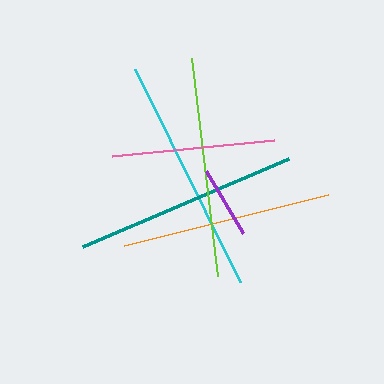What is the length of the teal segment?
The teal segment is approximately 224 pixels long.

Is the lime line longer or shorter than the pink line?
The lime line is longer than the pink line.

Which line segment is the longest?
The cyan line is the longest at approximately 238 pixels.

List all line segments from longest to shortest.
From longest to shortest: cyan, teal, lime, orange, pink, purple.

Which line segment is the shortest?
The purple line is the shortest at approximately 73 pixels.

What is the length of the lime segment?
The lime segment is approximately 219 pixels long.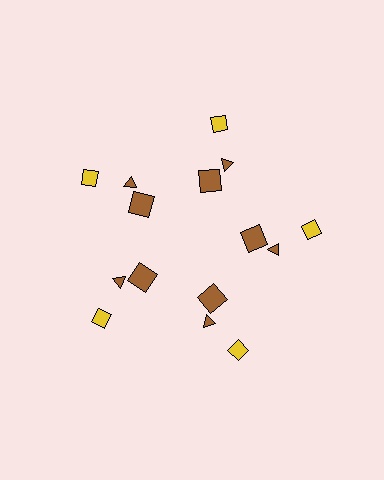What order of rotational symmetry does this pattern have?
This pattern has 5-fold rotational symmetry.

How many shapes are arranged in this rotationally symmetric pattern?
There are 15 shapes, arranged in 5 groups of 3.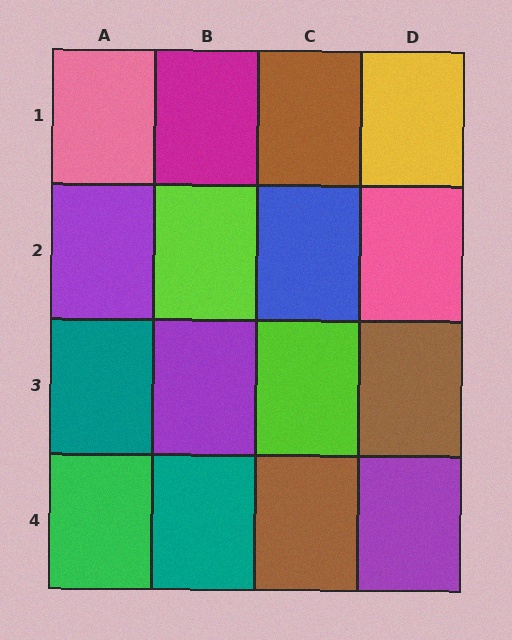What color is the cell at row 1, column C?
Brown.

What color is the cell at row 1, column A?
Pink.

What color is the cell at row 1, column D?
Yellow.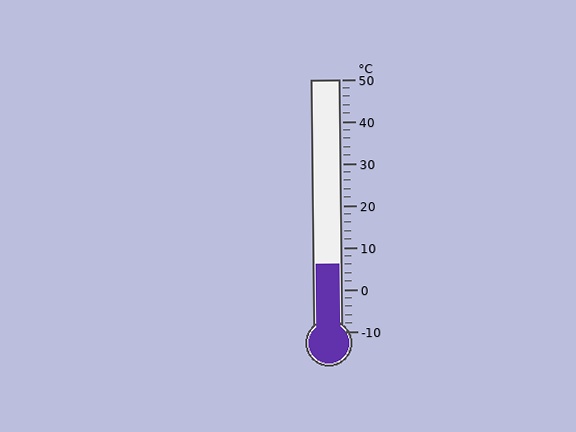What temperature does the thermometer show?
The thermometer shows approximately 6°C.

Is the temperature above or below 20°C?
The temperature is below 20°C.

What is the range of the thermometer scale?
The thermometer scale ranges from -10°C to 50°C.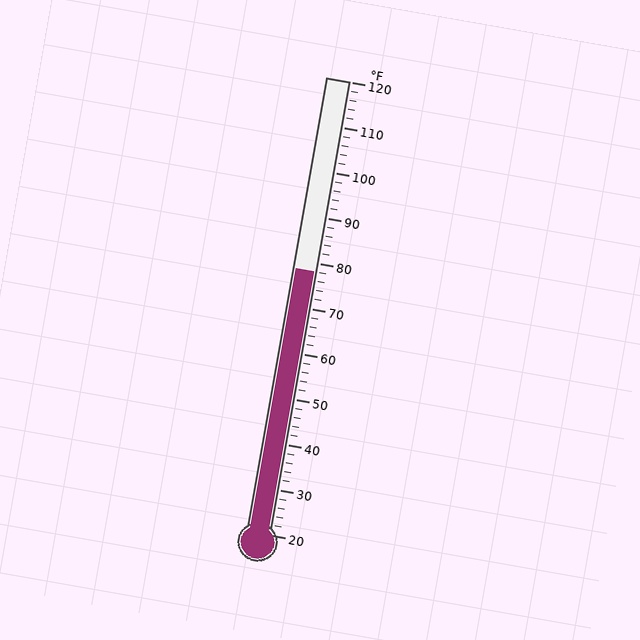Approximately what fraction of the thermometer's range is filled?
The thermometer is filled to approximately 60% of its range.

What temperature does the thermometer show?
The thermometer shows approximately 78°F.